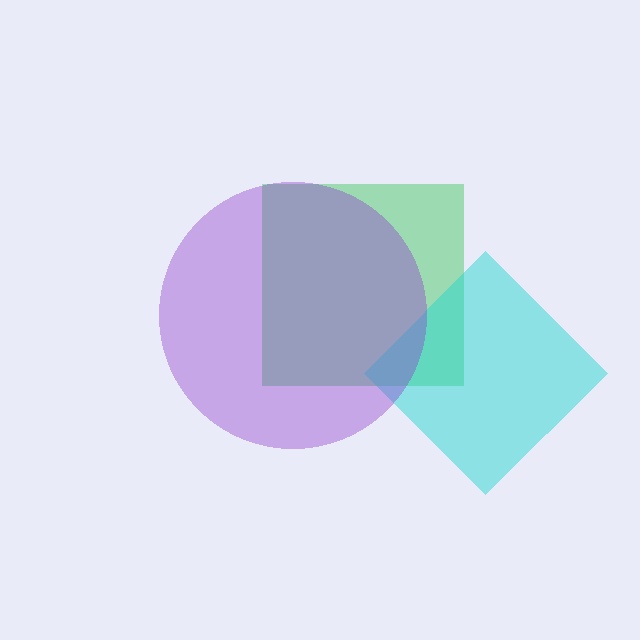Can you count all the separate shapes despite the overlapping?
Yes, there are 3 separate shapes.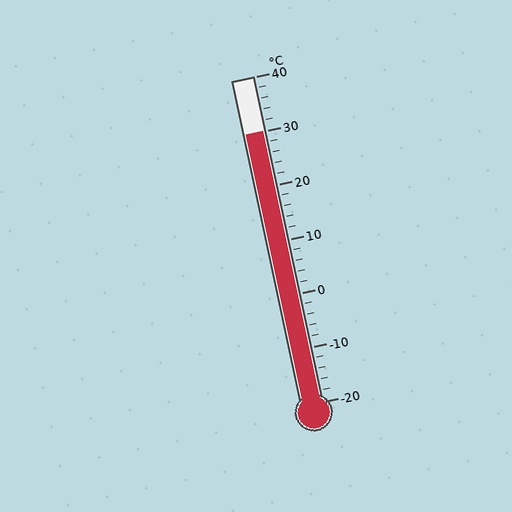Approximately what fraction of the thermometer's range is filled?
The thermometer is filled to approximately 85% of its range.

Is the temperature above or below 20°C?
The temperature is above 20°C.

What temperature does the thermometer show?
The thermometer shows approximately 30°C.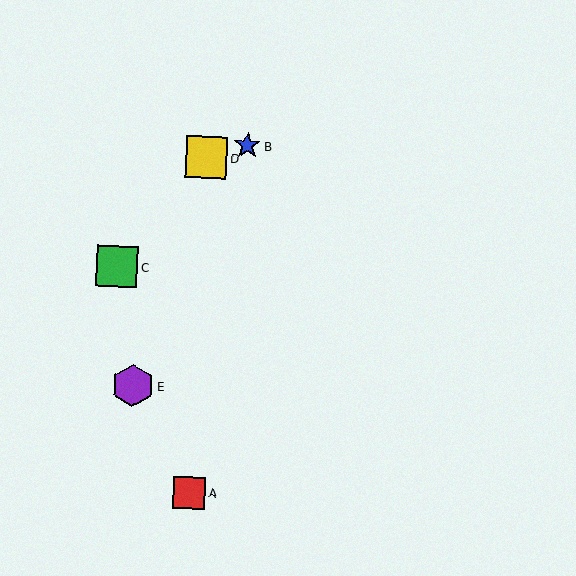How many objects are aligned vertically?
2 objects (A, D) are aligned vertically.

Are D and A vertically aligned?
Yes, both are at x≈206.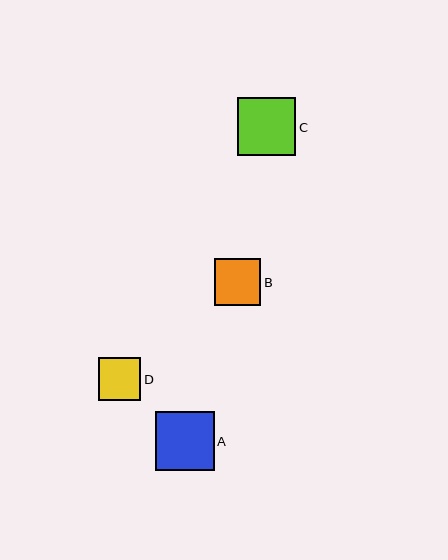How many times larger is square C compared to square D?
Square C is approximately 1.4 times the size of square D.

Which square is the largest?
Square A is the largest with a size of approximately 59 pixels.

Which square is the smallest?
Square D is the smallest with a size of approximately 43 pixels.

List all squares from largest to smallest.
From largest to smallest: A, C, B, D.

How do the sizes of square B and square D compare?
Square B and square D are approximately the same size.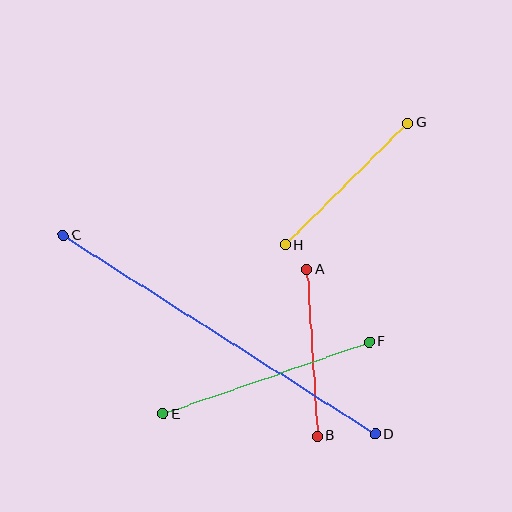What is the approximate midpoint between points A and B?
The midpoint is at approximately (312, 353) pixels.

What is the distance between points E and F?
The distance is approximately 218 pixels.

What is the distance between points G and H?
The distance is approximately 173 pixels.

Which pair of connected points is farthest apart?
Points C and D are farthest apart.